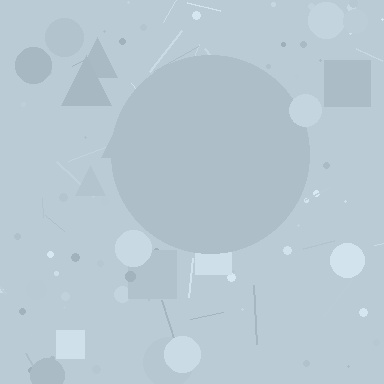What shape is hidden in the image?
A circle is hidden in the image.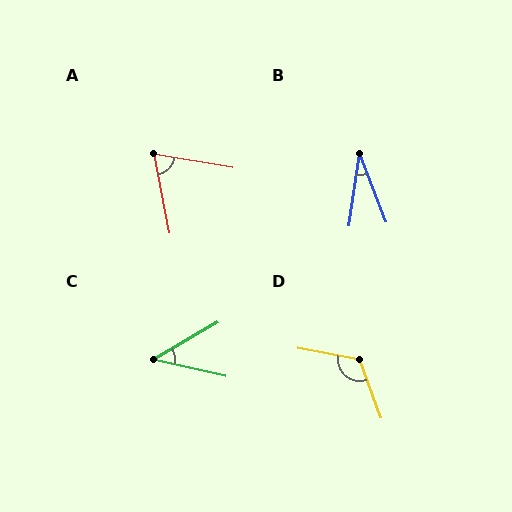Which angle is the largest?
D, at approximately 120 degrees.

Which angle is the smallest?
B, at approximately 30 degrees.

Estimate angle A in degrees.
Approximately 69 degrees.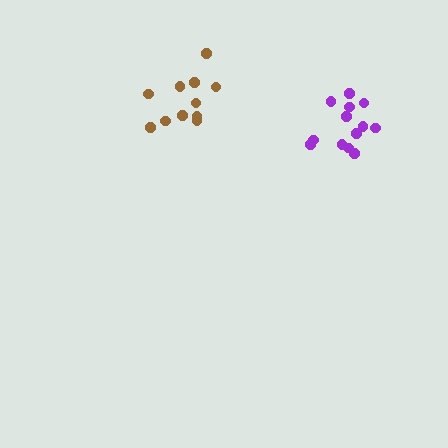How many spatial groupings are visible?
There are 2 spatial groupings.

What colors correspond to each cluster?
The clusters are colored: purple, brown.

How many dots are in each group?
Group 1: 13 dots, Group 2: 11 dots (24 total).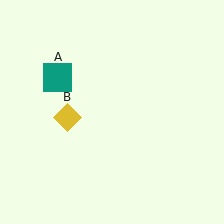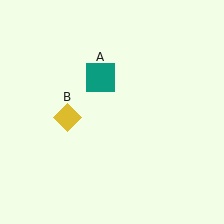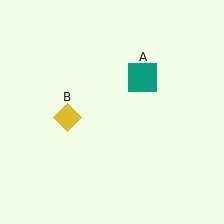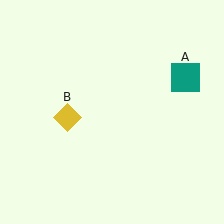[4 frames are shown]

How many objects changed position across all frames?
1 object changed position: teal square (object A).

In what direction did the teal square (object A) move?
The teal square (object A) moved right.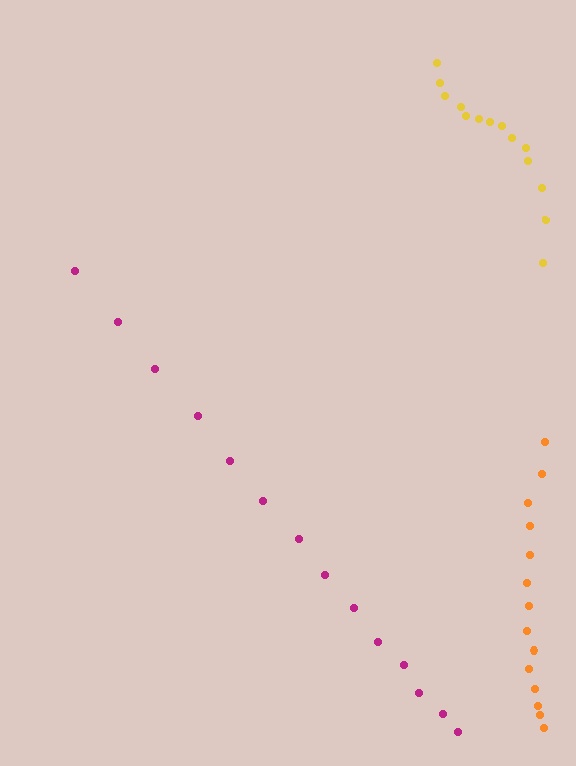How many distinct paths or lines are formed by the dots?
There are 3 distinct paths.